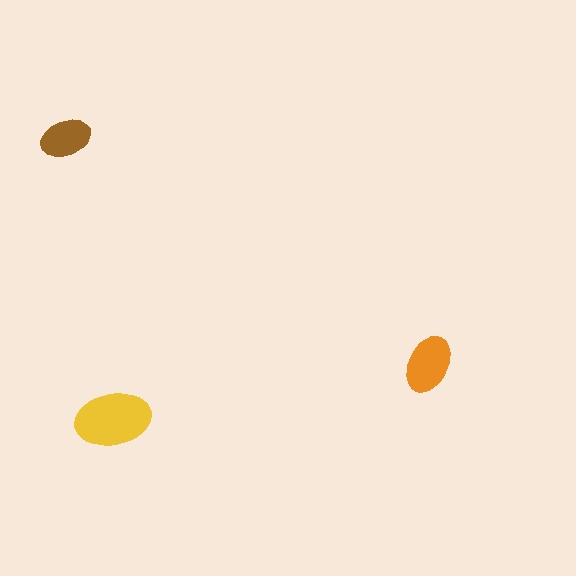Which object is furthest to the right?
The orange ellipse is rightmost.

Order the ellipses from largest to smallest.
the yellow one, the orange one, the brown one.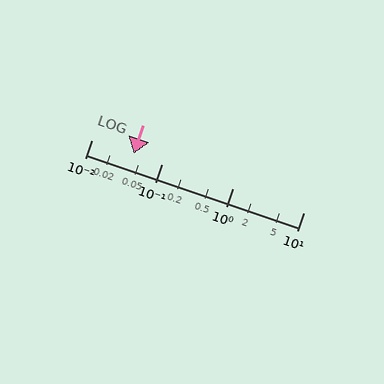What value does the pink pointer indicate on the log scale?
The pointer indicates approximately 0.039.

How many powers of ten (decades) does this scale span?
The scale spans 3 decades, from 0.01 to 10.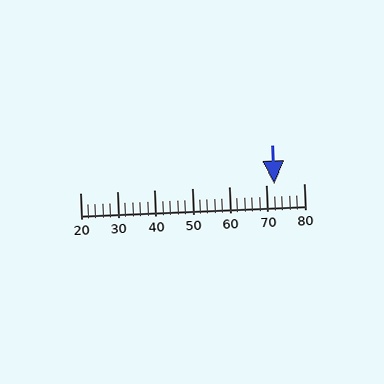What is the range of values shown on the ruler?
The ruler shows values from 20 to 80.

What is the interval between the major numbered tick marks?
The major tick marks are spaced 10 units apart.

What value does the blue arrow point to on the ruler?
The blue arrow points to approximately 72.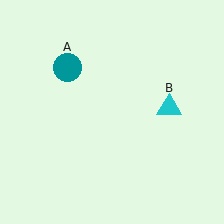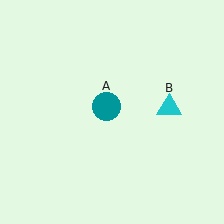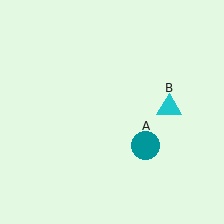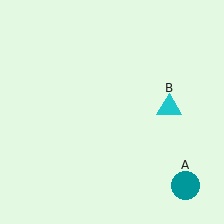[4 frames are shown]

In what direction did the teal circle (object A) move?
The teal circle (object A) moved down and to the right.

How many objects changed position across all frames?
1 object changed position: teal circle (object A).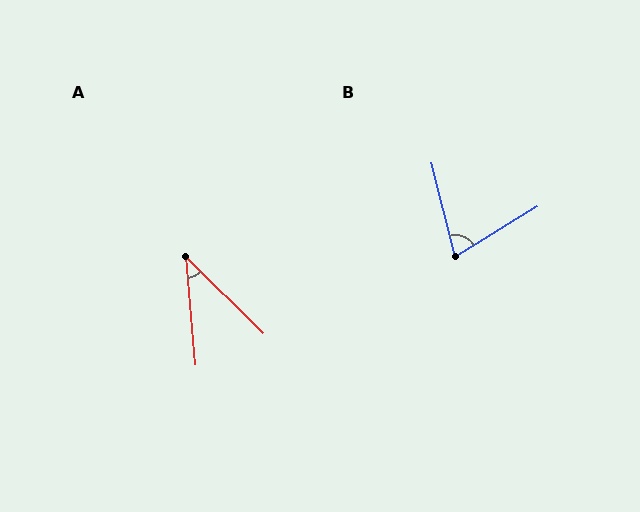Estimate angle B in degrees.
Approximately 73 degrees.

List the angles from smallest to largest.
A (40°), B (73°).